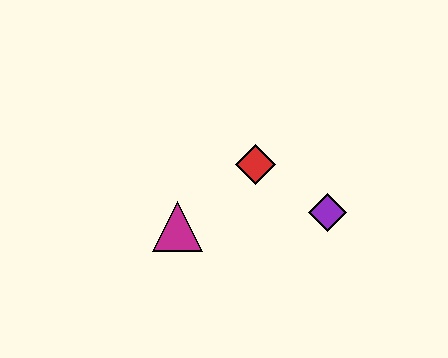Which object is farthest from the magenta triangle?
The purple diamond is farthest from the magenta triangle.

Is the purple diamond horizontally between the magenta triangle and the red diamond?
No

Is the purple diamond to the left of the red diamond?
No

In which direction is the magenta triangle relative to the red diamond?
The magenta triangle is to the left of the red diamond.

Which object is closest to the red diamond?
The purple diamond is closest to the red diamond.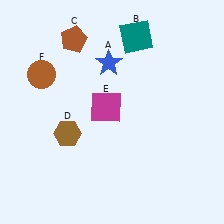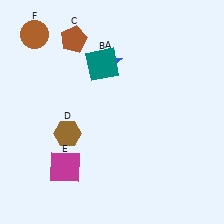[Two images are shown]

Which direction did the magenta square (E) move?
The magenta square (E) moved down.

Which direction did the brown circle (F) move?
The brown circle (F) moved up.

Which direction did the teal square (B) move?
The teal square (B) moved left.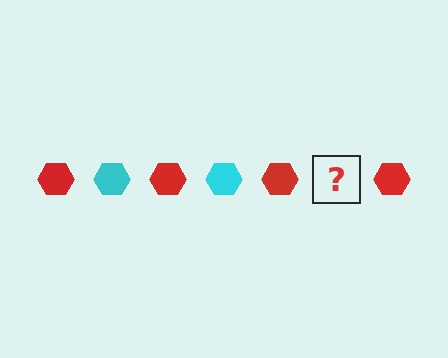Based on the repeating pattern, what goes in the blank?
The blank should be a cyan hexagon.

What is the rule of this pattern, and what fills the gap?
The rule is that the pattern cycles through red, cyan hexagons. The gap should be filled with a cyan hexagon.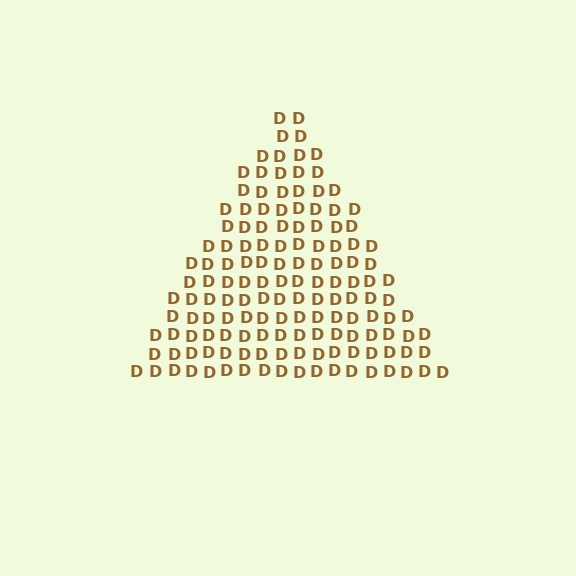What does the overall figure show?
The overall figure shows a triangle.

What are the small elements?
The small elements are letter D's.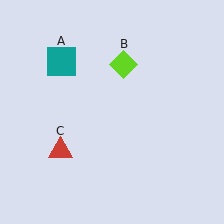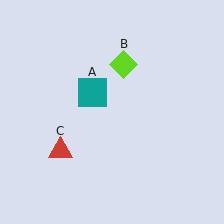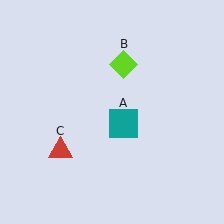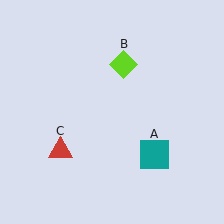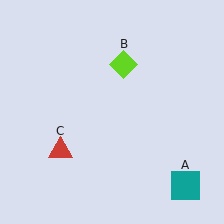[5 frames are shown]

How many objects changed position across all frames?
1 object changed position: teal square (object A).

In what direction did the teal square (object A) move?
The teal square (object A) moved down and to the right.